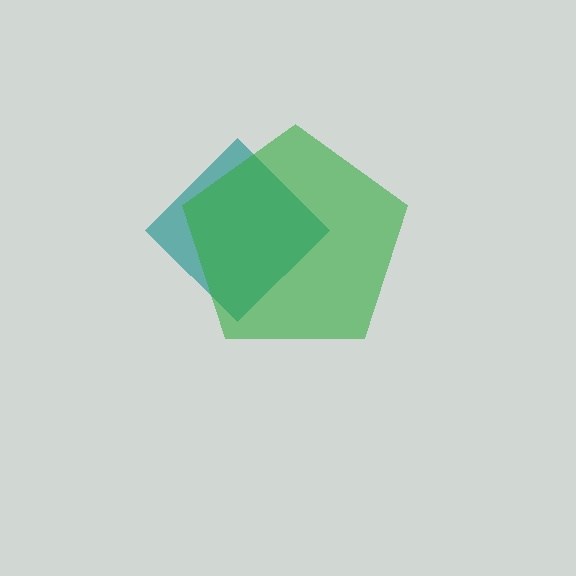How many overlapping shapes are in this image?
There are 2 overlapping shapes in the image.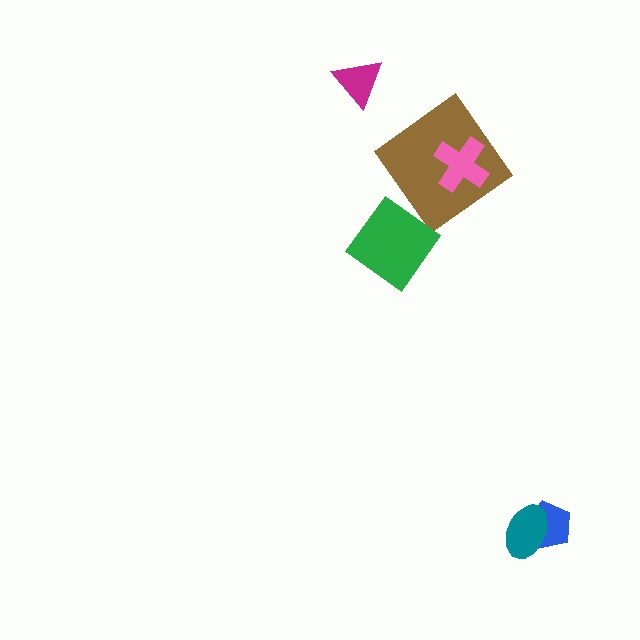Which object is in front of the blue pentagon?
The teal ellipse is in front of the blue pentagon.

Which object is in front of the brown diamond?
The pink cross is in front of the brown diamond.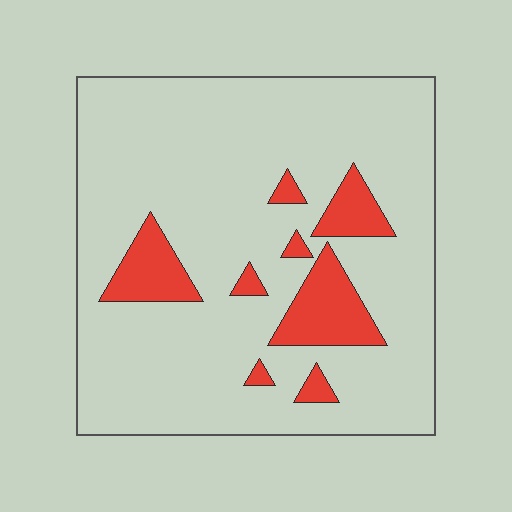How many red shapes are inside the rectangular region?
8.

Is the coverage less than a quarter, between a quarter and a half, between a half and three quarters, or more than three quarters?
Less than a quarter.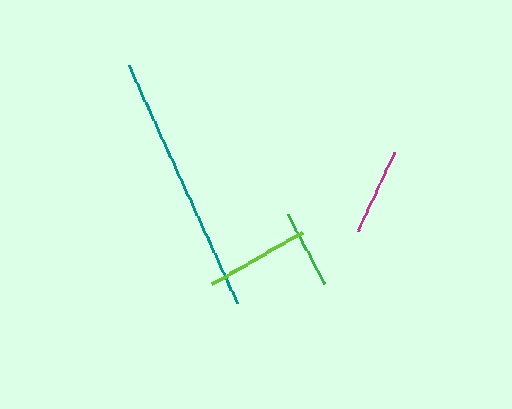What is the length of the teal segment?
The teal segment is approximately 261 pixels long.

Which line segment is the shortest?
The green line is the shortest at approximately 78 pixels.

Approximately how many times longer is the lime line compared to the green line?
The lime line is approximately 1.3 times the length of the green line.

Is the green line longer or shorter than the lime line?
The lime line is longer than the green line.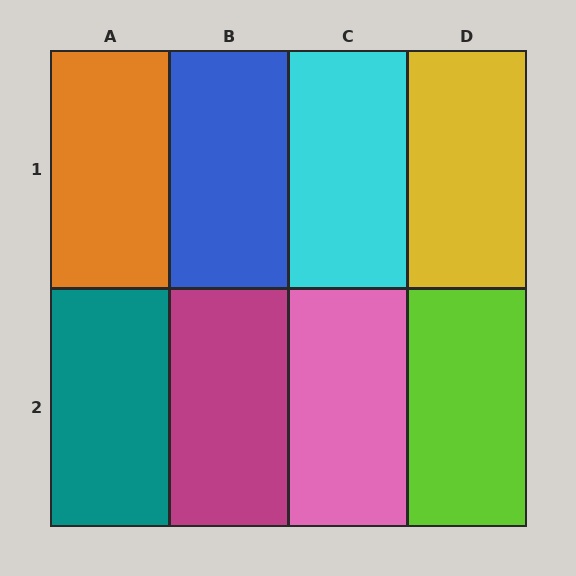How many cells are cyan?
1 cell is cyan.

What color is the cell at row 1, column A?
Orange.